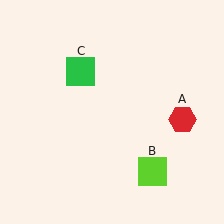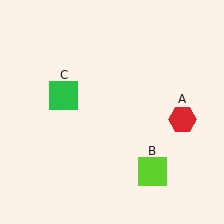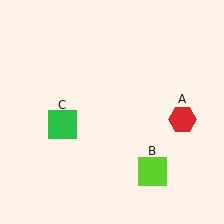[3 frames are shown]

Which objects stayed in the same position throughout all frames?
Red hexagon (object A) and lime square (object B) remained stationary.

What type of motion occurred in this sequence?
The green square (object C) rotated counterclockwise around the center of the scene.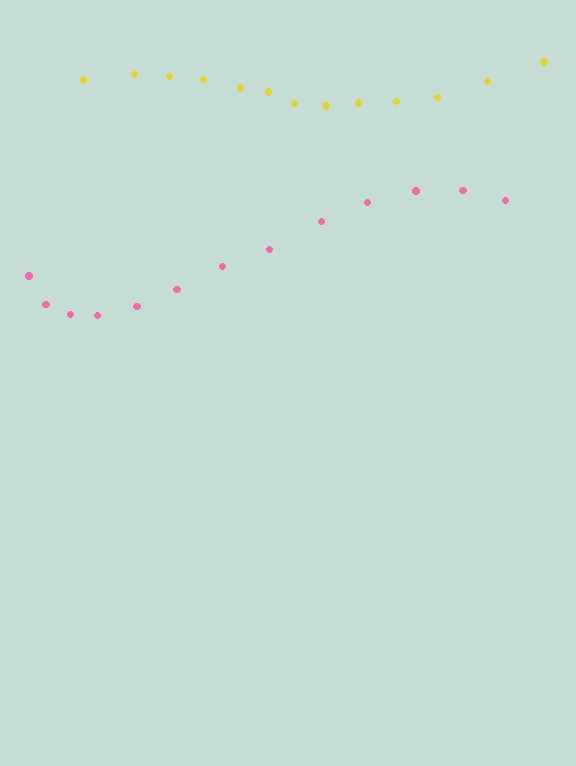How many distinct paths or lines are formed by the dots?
There are 2 distinct paths.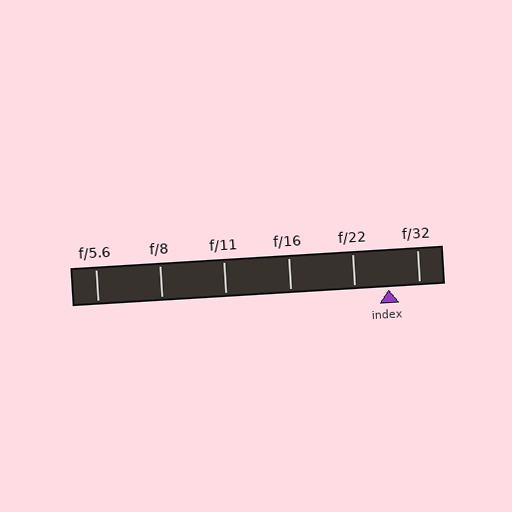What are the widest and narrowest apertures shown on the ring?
The widest aperture shown is f/5.6 and the narrowest is f/32.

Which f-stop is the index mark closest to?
The index mark is closest to f/32.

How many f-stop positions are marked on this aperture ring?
There are 6 f-stop positions marked.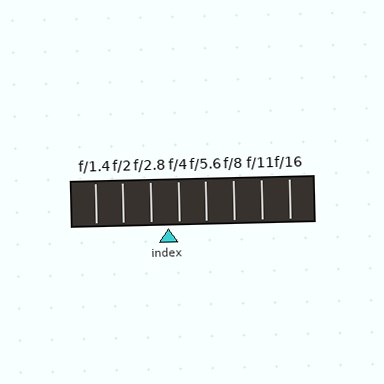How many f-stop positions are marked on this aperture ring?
There are 8 f-stop positions marked.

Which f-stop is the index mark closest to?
The index mark is closest to f/4.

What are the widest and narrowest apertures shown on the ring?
The widest aperture shown is f/1.4 and the narrowest is f/16.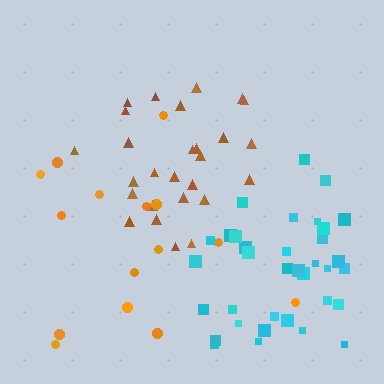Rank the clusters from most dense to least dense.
cyan, brown, orange.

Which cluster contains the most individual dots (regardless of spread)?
Cyan (35).